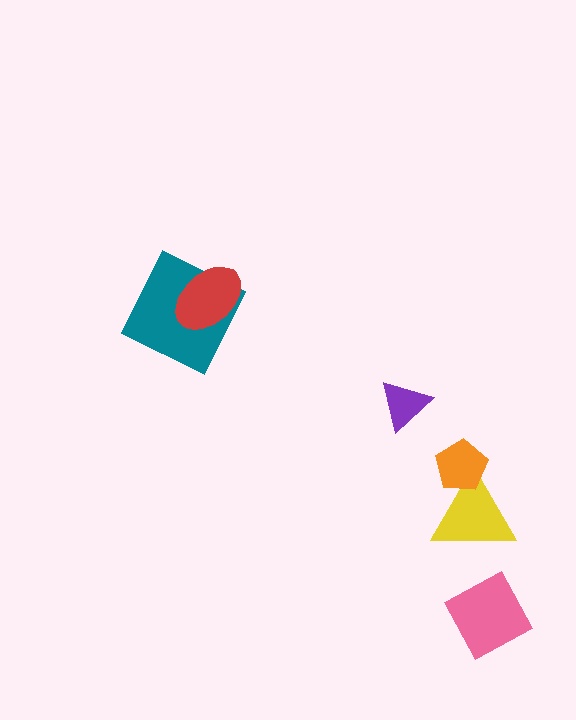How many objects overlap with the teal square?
1 object overlaps with the teal square.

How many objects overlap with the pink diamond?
0 objects overlap with the pink diamond.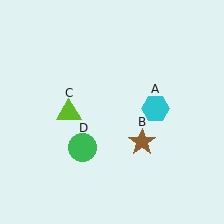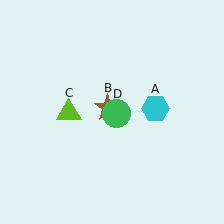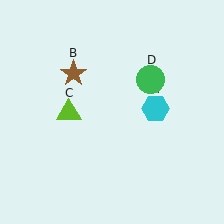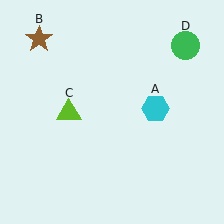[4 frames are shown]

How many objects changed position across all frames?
2 objects changed position: brown star (object B), green circle (object D).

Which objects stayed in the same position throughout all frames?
Cyan hexagon (object A) and lime triangle (object C) remained stationary.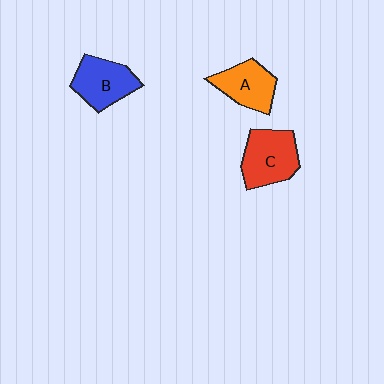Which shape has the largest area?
Shape C (red).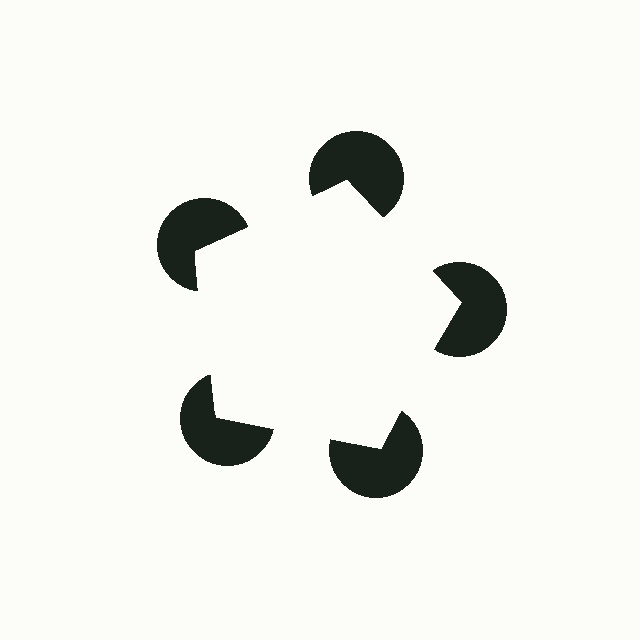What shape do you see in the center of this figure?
An illusory pentagon — its edges are inferred from the aligned wedge cuts in the pac-man discs, not physically drawn.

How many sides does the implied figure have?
5 sides.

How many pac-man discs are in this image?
There are 5 — one at each vertex of the illusory pentagon.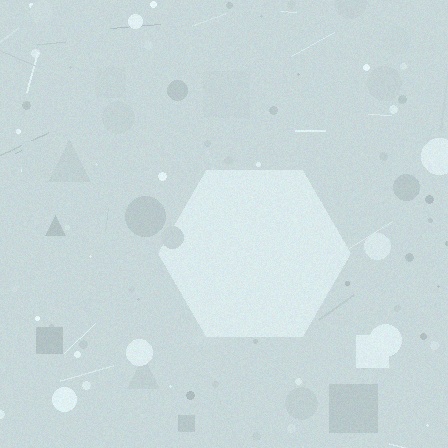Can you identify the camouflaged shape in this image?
The camouflaged shape is a hexagon.